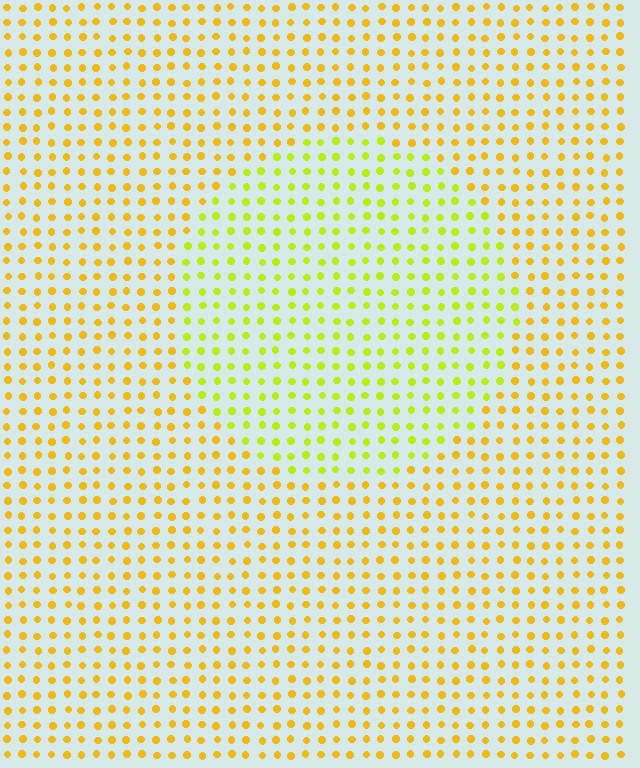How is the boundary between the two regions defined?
The boundary is defined purely by a slight shift in hue (about 31 degrees). Spacing, size, and orientation are identical on both sides.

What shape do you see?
I see a circle.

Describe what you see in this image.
The image is filled with small yellow elements in a uniform arrangement. A circle-shaped region is visible where the elements are tinted to a slightly different hue, forming a subtle color boundary.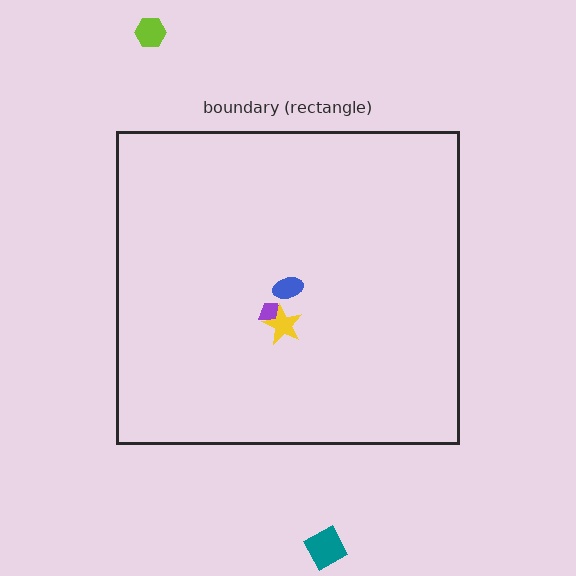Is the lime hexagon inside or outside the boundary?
Outside.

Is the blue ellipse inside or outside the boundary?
Inside.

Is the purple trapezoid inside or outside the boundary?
Inside.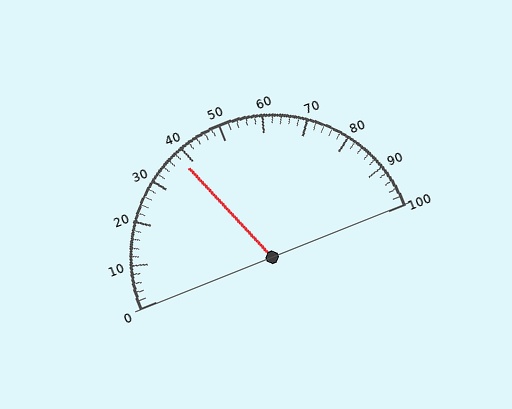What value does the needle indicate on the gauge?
The needle indicates approximately 38.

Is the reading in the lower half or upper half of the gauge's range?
The reading is in the lower half of the range (0 to 100).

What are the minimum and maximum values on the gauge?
The gauge ranges from 0 to 100.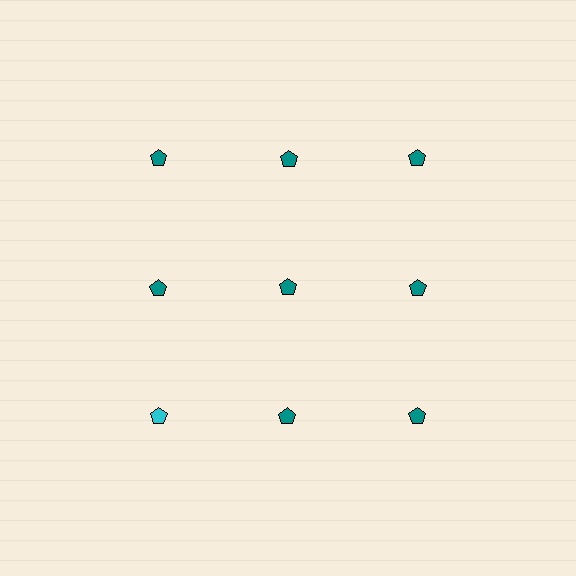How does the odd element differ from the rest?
It has a different color: cyan instead of teal.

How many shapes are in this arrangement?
There are 9 shapes arranged in a grid pattern.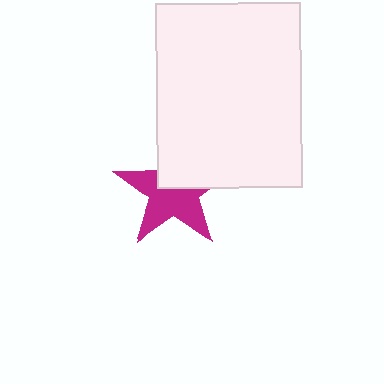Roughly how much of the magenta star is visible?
About half of it is visible (roughly 60%).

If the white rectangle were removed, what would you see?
You would see the complete magenta star.